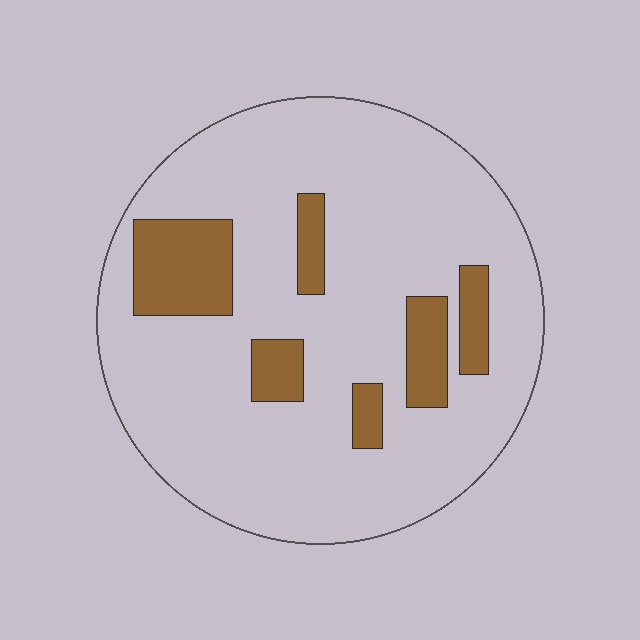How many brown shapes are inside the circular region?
6.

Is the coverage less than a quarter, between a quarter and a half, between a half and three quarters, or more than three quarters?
Less than a quarter.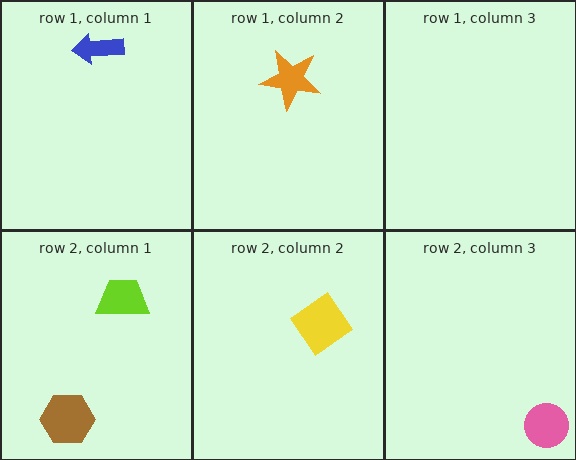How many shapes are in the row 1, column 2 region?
1.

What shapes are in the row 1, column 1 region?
The blue arrow.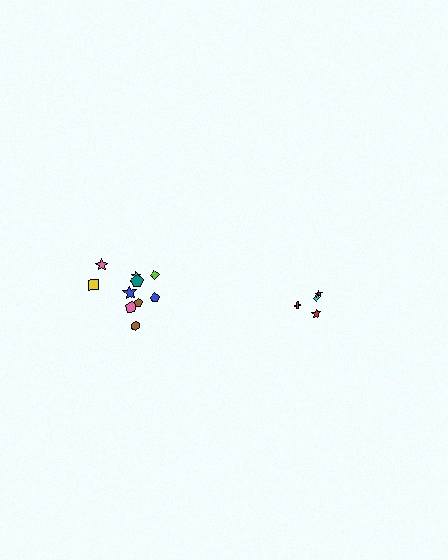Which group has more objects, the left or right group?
The left group.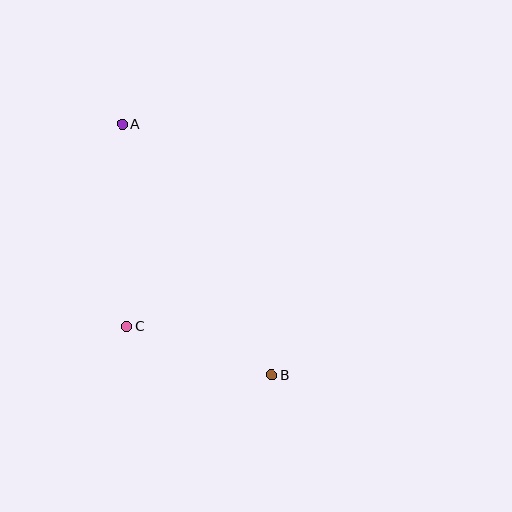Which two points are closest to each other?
Points B and C are closest to each other.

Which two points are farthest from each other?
Points A and B are farthest from each other.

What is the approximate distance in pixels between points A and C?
The distance between A and C is approximately 202 pixels.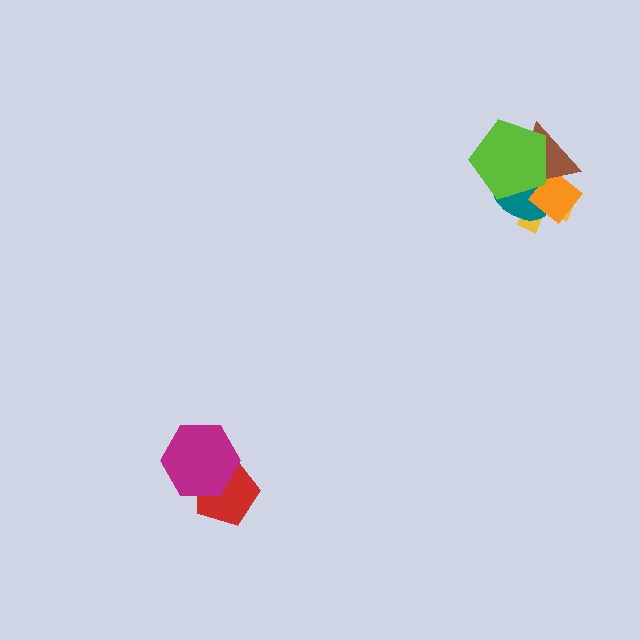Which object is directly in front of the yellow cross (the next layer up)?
The teal ellipse is directly in front of the yellow cross.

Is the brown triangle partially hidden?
Yes, it is partially covered by another shape.